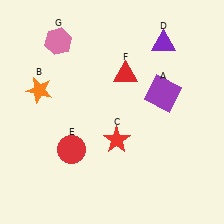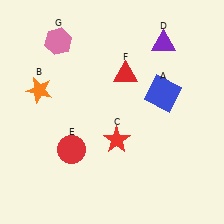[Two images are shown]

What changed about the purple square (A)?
In Image 1, A is purple. In Image 2, it changed to blue.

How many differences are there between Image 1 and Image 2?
There is 1 difference between the two images.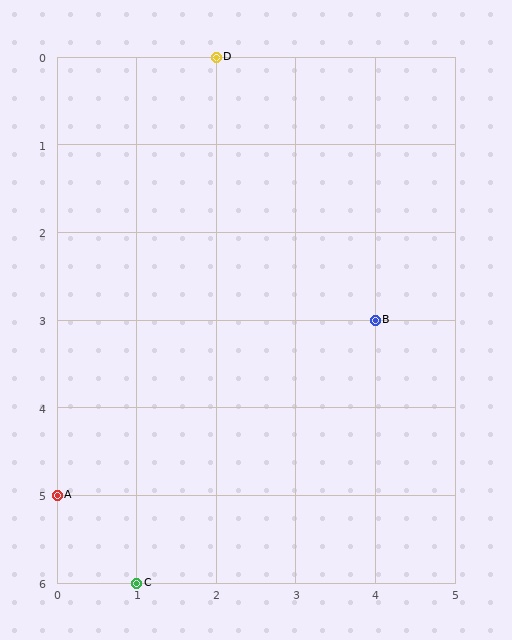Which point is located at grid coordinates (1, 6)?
Point C is at (1, 6).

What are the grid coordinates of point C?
Point C is at grid coordinates (1, 6).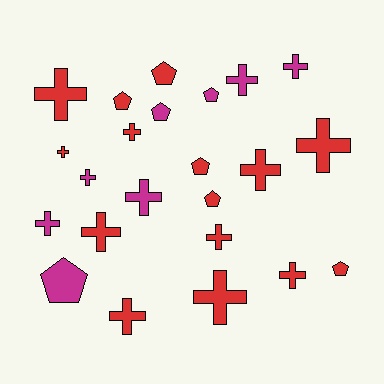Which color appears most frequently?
Red, with 15 objects.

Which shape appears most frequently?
Cross, with 15 objects.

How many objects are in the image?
There are 23 objects.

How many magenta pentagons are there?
There are 3 magenta pentagons.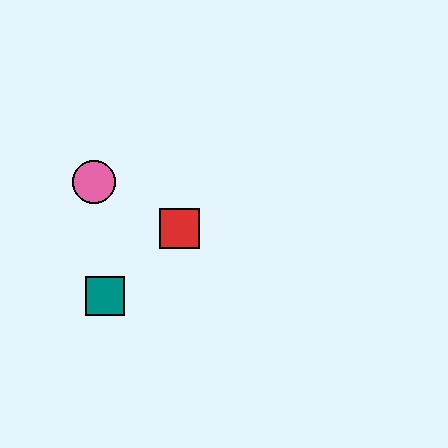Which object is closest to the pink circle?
The red square is closest to the pink circle.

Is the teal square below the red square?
Yes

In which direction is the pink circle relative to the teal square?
The pink circle is above the teal square.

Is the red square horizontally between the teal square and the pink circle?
No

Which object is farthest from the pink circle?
The teal square is farthest from the pink circle.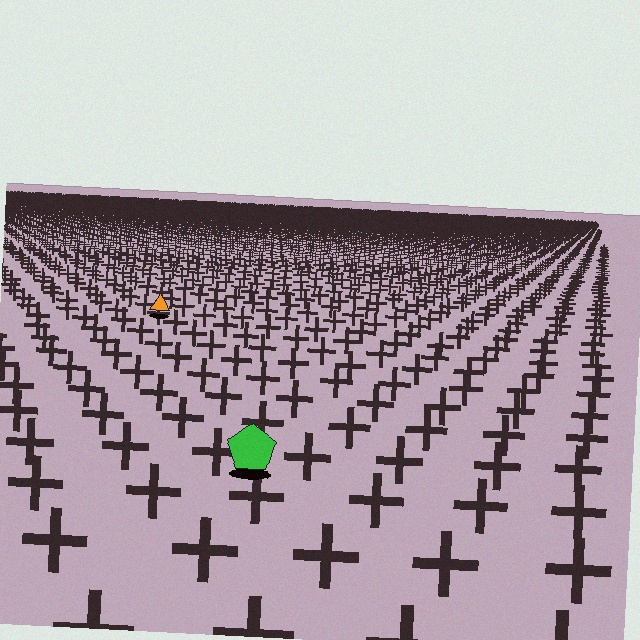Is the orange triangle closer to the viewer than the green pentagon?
No. The green pentagon is closer — you can tell from the texture gradient: the ground texture is coarser near it.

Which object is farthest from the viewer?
The orange triangle is farthest from the viewer. It appears smaller and the ground texture around it is denser.